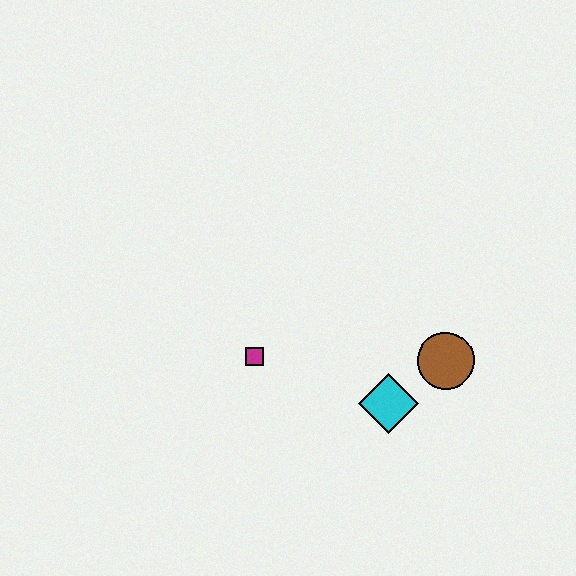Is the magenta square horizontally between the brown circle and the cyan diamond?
No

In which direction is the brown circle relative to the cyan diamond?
The brown circle is to the right of the cyan diamond.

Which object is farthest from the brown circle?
The magenta square is farthest from the brown circle.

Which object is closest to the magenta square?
The cyan diamond is closest to the magenta square.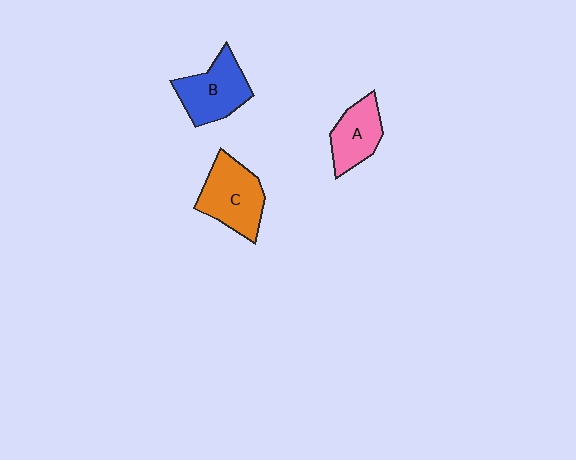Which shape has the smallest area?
Shape A (pink).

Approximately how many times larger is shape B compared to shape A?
Approximately 1.3 times.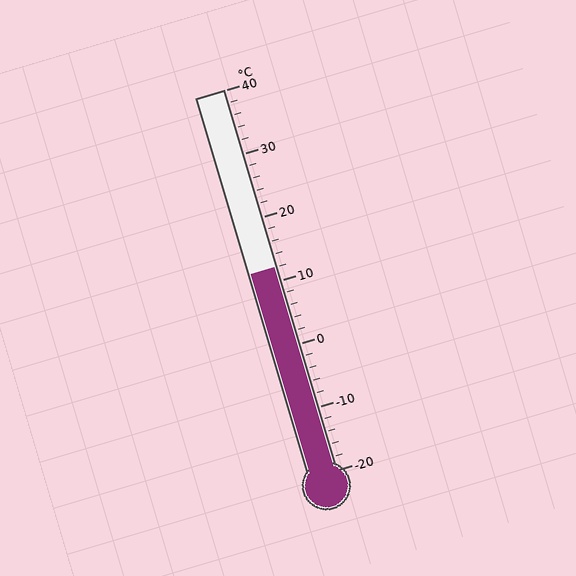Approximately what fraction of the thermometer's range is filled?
The thermometer is filled to approximately 55% of its range.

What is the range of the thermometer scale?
The thermometer scale ranges from -20°C to 40°C.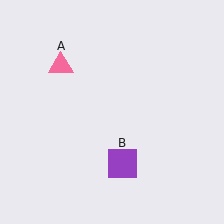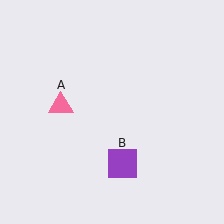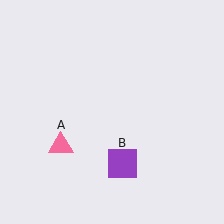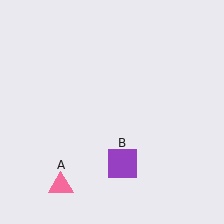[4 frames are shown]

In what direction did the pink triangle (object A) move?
The pink triangle (object A) moved down.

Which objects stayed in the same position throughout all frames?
Purple square (object B) remained stationary.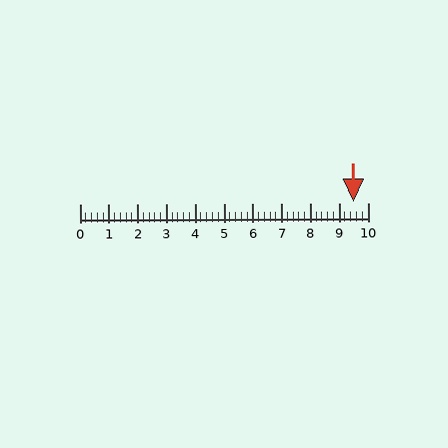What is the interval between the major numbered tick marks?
The major tick marks are spaced 1 units apart.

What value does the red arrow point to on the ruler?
The red arrow points to approximately 9.5.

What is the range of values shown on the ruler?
The ruler shows values from 0 to 10.